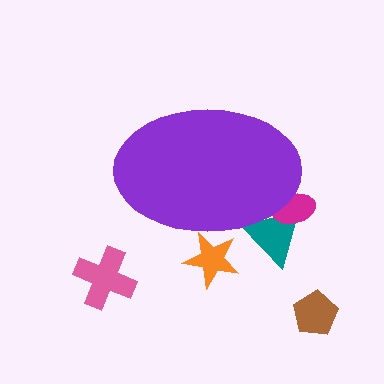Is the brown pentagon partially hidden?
No, the brown pentagon is fully visible.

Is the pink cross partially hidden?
No, the pink cross is fully visible.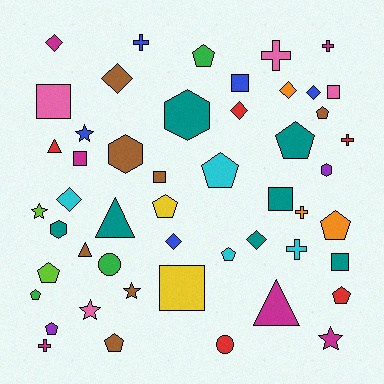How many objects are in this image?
There are 50 objects.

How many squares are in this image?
There are 8 squares.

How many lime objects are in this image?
There are 2 lime objects.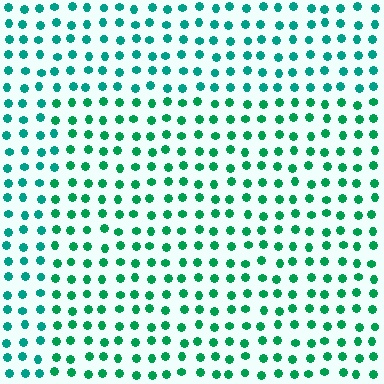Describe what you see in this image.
The image is filled with small teal elements in a uniform arrangement. A rectangle-shaped region is visible where the elements are tinted to a slightly different hue, forming a subtle color boundary.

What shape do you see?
I see a rectangle.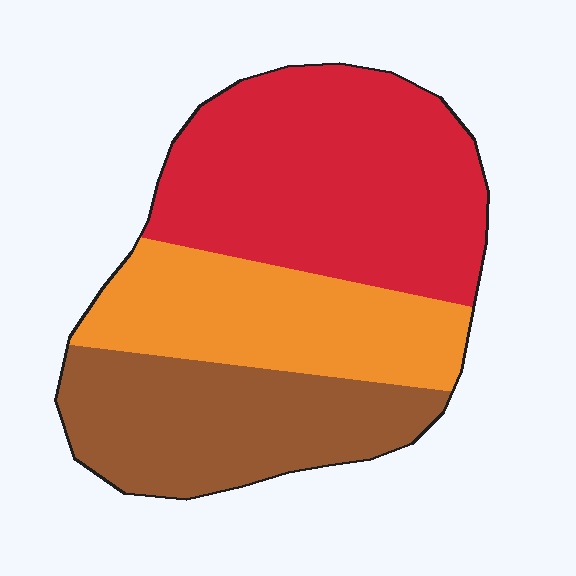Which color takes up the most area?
Red, at roughly 45%.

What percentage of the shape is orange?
Orange takes up about one quarter (1/4) of the shape.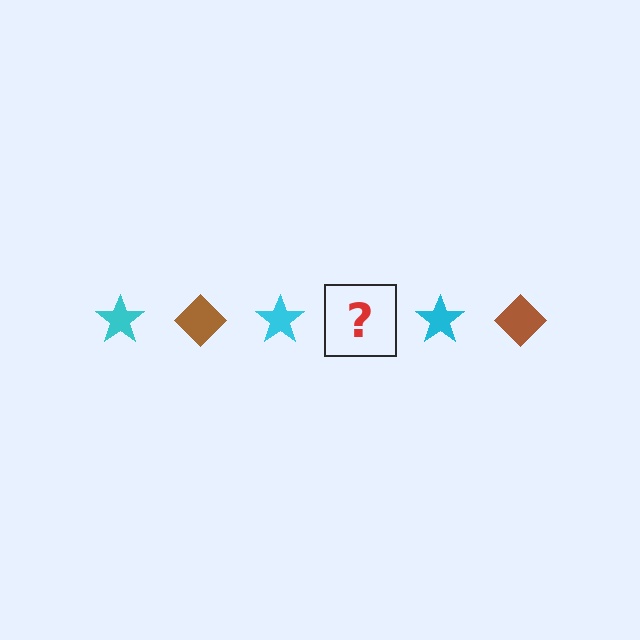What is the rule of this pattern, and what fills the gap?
The rule is that the pattern alternates between cyan star and brown diamond. The gap should be filled with a brown diamond.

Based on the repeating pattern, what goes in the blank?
The blank should be a brown diamond.